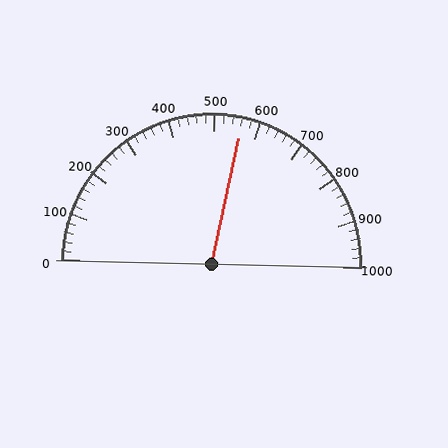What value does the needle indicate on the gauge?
The needle indicates approximately 560.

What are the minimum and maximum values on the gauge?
The gauge ranges from 0 to 1000.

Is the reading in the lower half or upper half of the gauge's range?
The reading is in the upper half of the range (0 to 1000).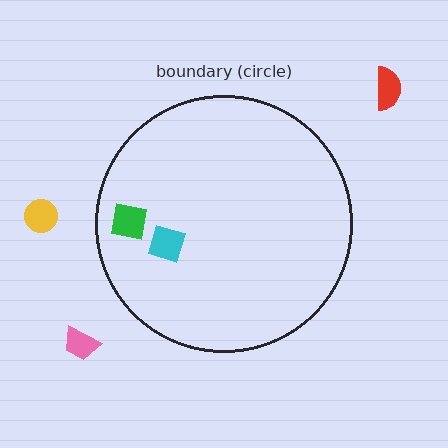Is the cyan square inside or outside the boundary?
Inside.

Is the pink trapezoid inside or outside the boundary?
Outside.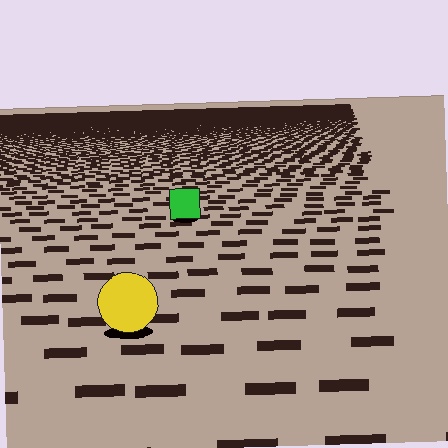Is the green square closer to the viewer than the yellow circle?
No. The yellow circle is closer — you can tell from the texture gradient: the ground texture is coarser near it.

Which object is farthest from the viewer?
The green square is farthest from the viewer. It appears smaller and the ground texture around it is denser.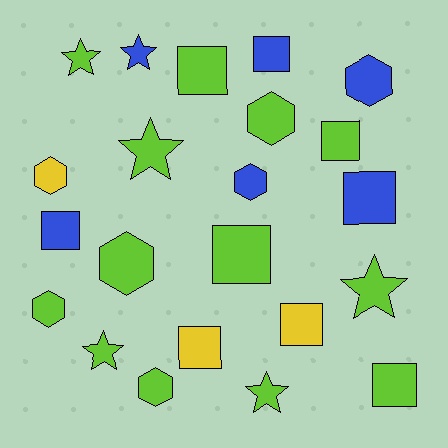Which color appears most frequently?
Lime, with 13 objects.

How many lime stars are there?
There are 5 lime stars.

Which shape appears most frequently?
Square, with 9 objects.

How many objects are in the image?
There are 22 objects.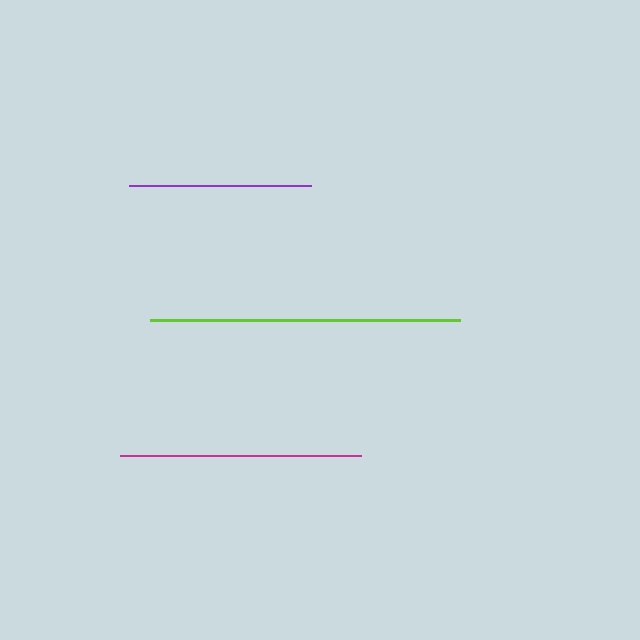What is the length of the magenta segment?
The magenta segment is approximately 241 pixels long.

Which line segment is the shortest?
The purple line is the shortest at approximately 181 pixels.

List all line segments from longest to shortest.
From longest to shortest: lime, magenta, purple.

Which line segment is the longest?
The lime line is the longest at approximately 310 pixels.